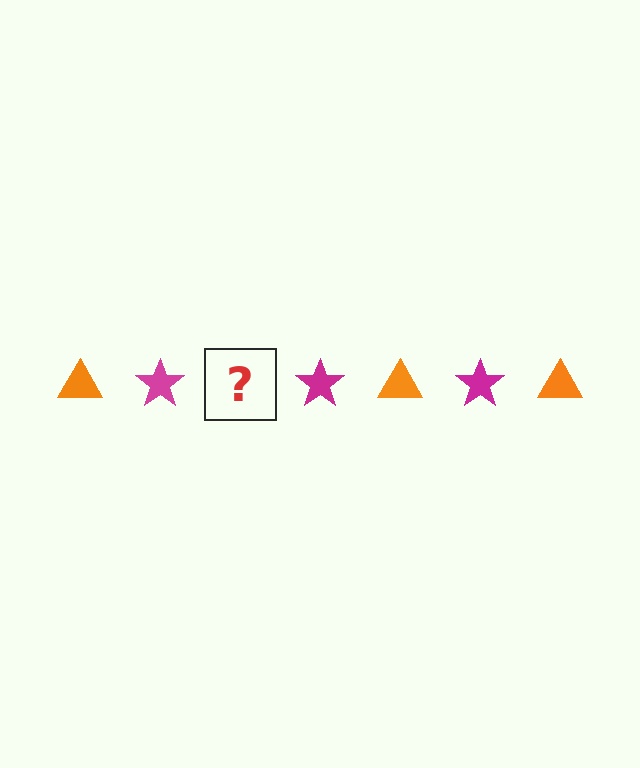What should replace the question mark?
The question mark should be replaced with an orange triangle.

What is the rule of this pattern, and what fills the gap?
The rule is that the pattern alternates between orange triangle and magenta star. The gap should be filled with an orange triangle.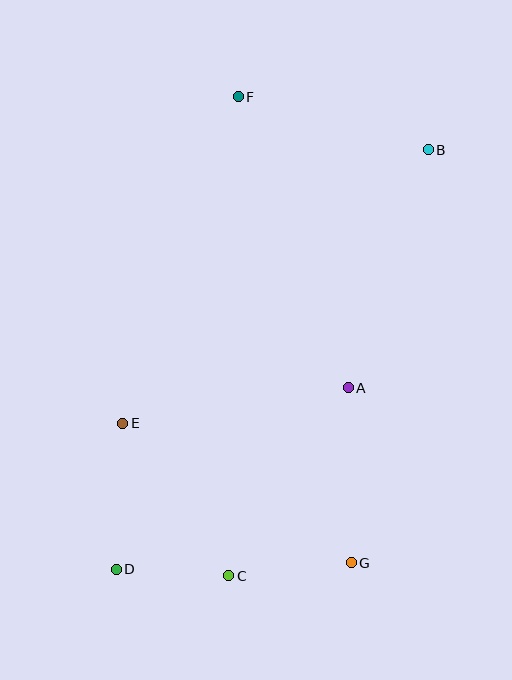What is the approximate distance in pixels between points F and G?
The distance between F and G is approximately 480 pixels.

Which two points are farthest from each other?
Points B and D are farthest from each other.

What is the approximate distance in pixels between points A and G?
The distance between A and G is approximately 175 pixels.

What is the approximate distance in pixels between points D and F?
The distance between D and F is approximately 488 pixels.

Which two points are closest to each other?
Points C and D are closest to each other.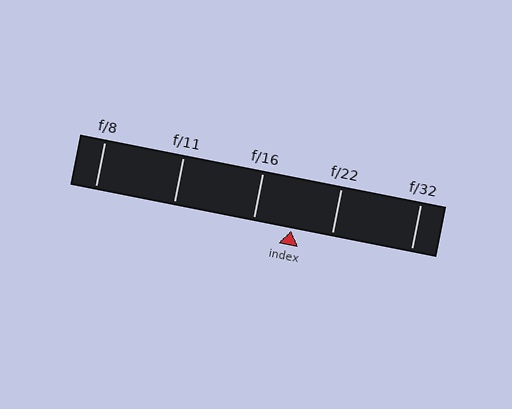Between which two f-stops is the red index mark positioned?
The index mark is between f/16 and f/22.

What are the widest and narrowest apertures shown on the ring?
The widest aperture shown is f/8 and the narrowest is f/32.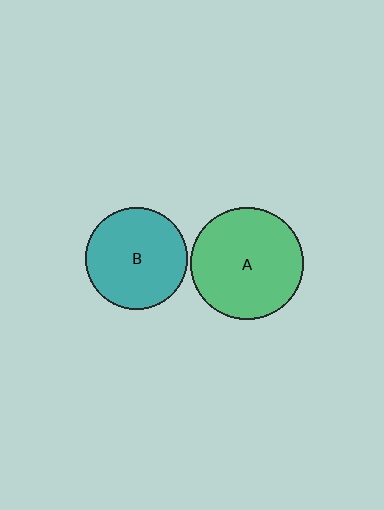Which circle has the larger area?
Circle A (green).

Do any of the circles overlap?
No, none of the circles overlap.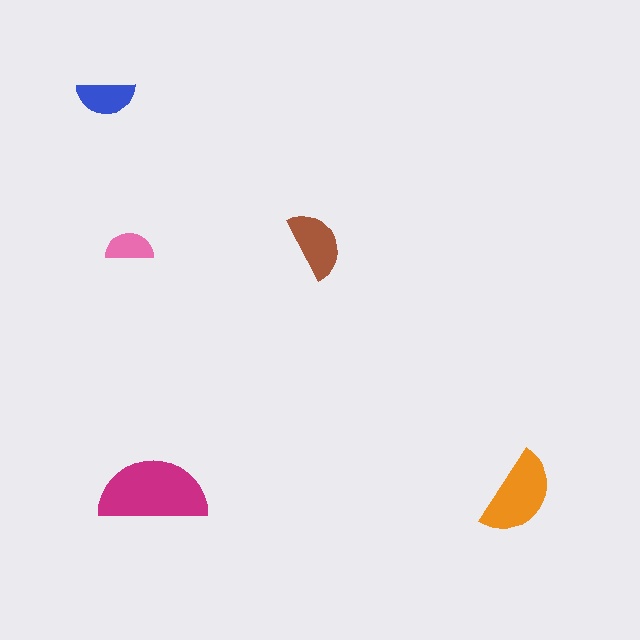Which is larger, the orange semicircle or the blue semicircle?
The orange one.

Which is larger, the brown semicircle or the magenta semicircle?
The magenta one.